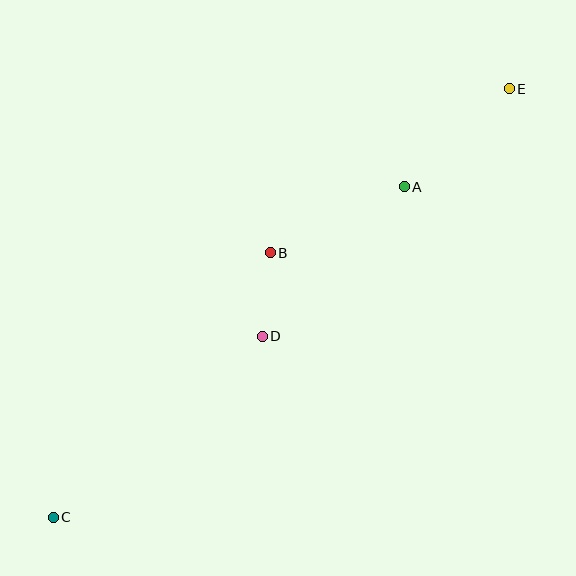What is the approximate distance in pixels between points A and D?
The distance between A and D is approximately 206 pixels.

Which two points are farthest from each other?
Points C and E are farthest from each other.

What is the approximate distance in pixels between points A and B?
The distance between A and B is approximately 149 pixels.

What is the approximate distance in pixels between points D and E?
The distance between D and E is approximately 349 pixels.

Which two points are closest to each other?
Points B and D are closest to each other.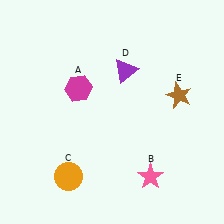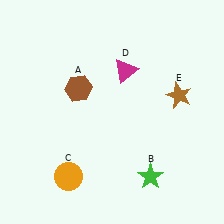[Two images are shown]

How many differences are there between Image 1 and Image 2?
There are 3 differences between the two images.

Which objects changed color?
A changed from magenta to brown. B changed from pink to green. D changed from purple to magenta.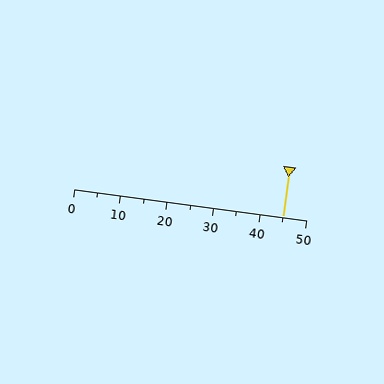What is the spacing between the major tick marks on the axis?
The major ticks are spaced 10 apart.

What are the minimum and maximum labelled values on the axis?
The axis runs from 0 to 50.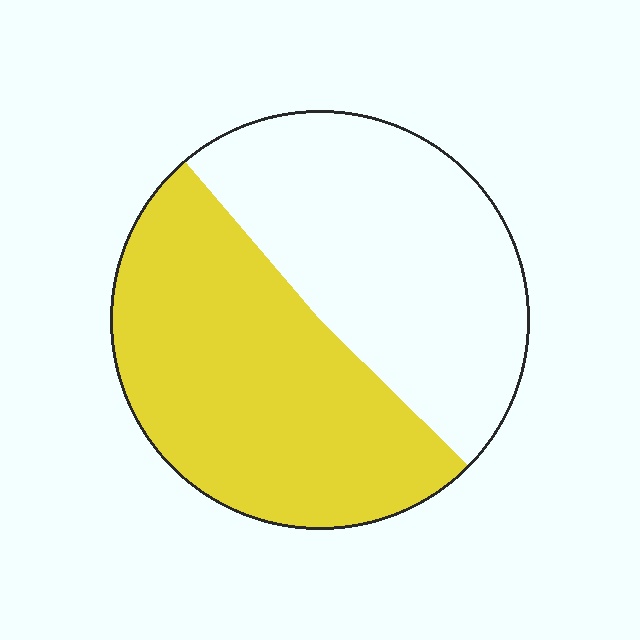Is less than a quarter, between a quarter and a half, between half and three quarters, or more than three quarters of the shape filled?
Between half and three quarters.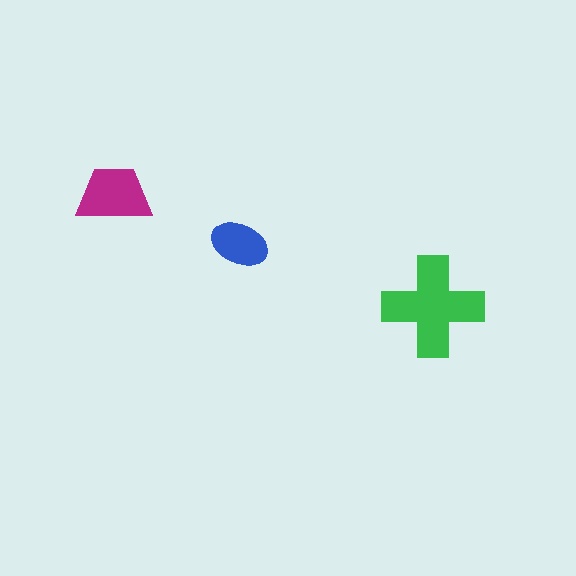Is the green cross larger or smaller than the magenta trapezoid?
Larger.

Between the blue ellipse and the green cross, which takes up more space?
The green cross.